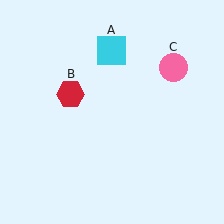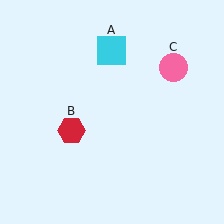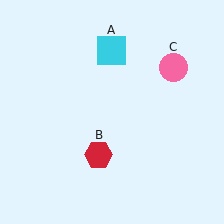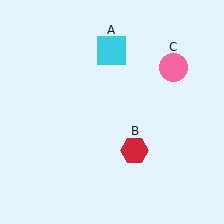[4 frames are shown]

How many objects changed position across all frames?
1 object changed position: red hexagon (object B).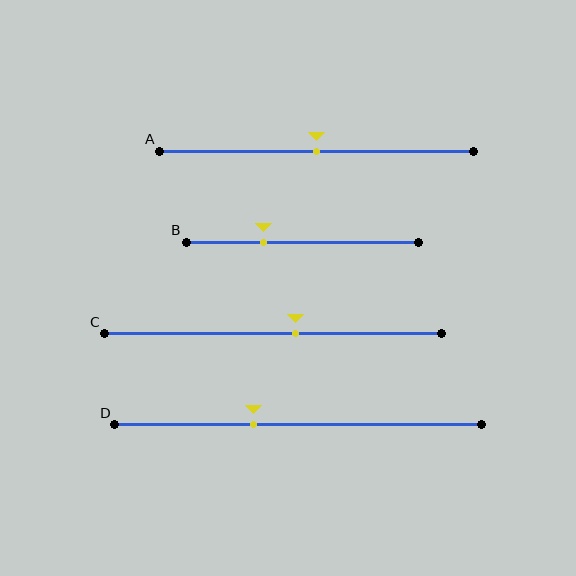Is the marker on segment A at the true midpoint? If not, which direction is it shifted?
Yes, the marker on segment A is at the true midpoint.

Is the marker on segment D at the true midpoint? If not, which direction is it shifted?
No, the marker on segment D is shifted to the left by about 12% of the segment length.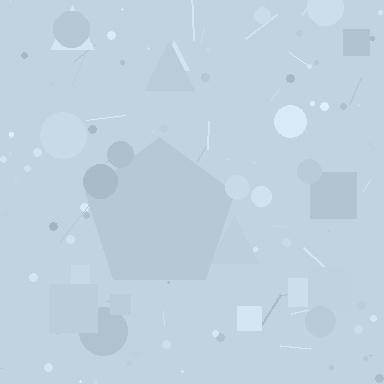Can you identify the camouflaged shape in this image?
The camouflaged shape is a pentagon.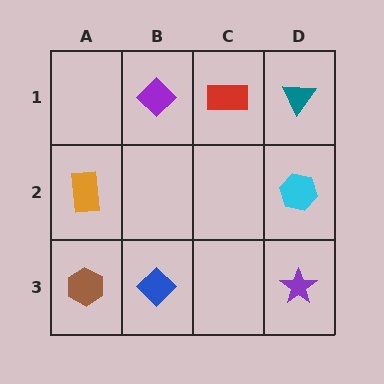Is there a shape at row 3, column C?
No, that cell is empty.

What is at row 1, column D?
A teal triangle.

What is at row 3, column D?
A purple star.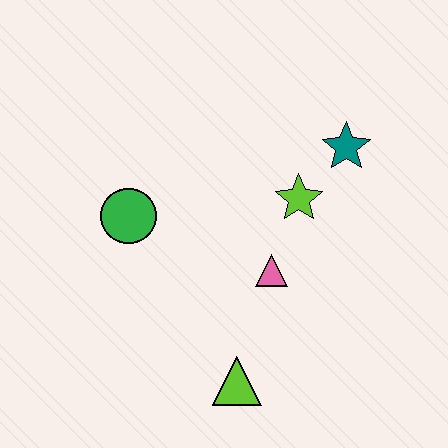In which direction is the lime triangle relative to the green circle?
The lime triangle is below the green circle.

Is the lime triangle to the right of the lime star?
No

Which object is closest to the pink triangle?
The lime star is closest to the pink triangle.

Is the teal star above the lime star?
Yes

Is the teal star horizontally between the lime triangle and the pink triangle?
No